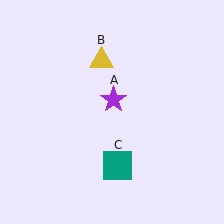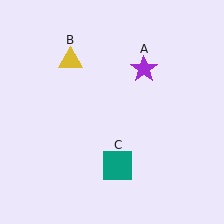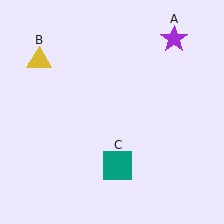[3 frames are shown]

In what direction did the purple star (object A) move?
The purple star (object A) moved up and to the right.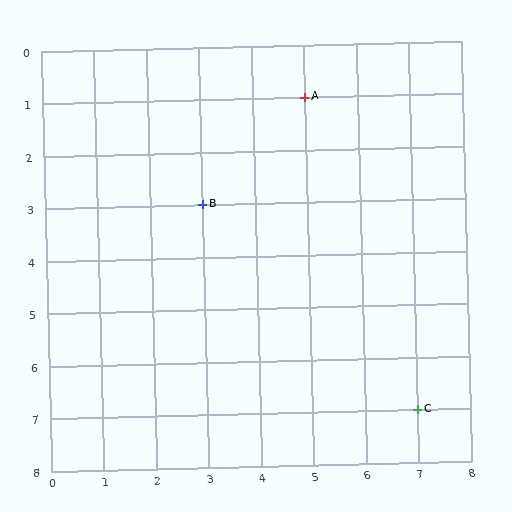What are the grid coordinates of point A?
Point A is at grid coordinates (5, 1).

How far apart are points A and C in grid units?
Points A and C are 2 columns and 6 rows apart (about 6.3 grid units diagonally).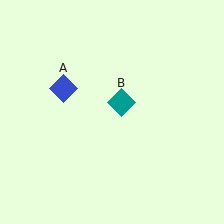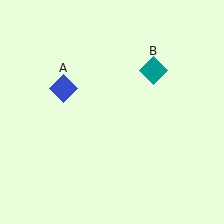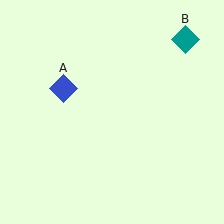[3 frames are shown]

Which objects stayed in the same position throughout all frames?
Blue diamond (object A) remained stationary.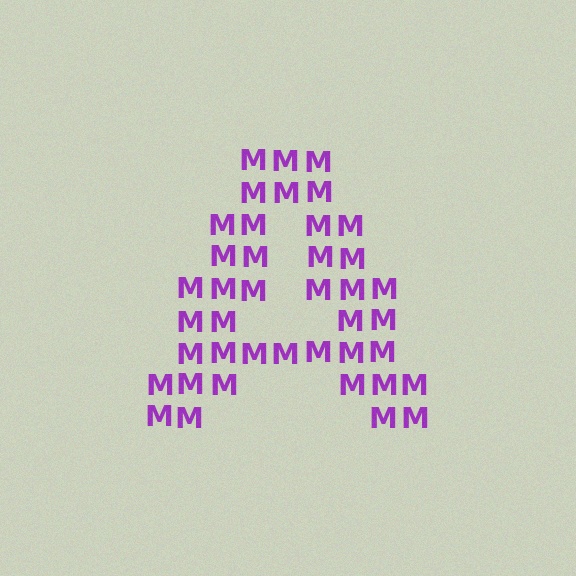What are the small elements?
The small elements are letter M's.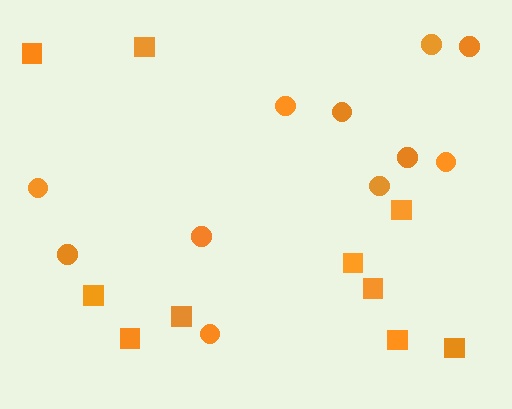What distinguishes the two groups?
There are 2 groups: one group of circles (11) and one group of squares (10).